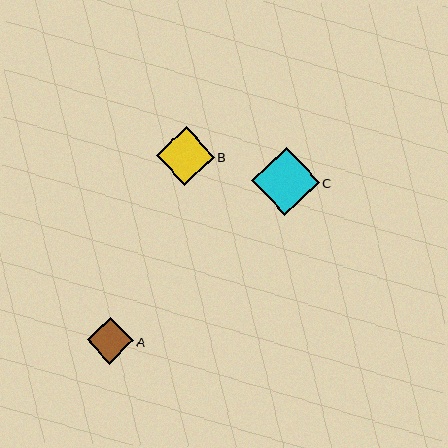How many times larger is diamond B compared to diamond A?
Diamond B is approximately 1.2 times the size of diamond A.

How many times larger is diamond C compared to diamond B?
Diamond C is approximately 1.2 times the size of diamond B.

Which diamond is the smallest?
Diamond A is the smallest with a size of approximately 47 pixels.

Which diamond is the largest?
Diamond C is the largest with a size of approximately 68 pixels.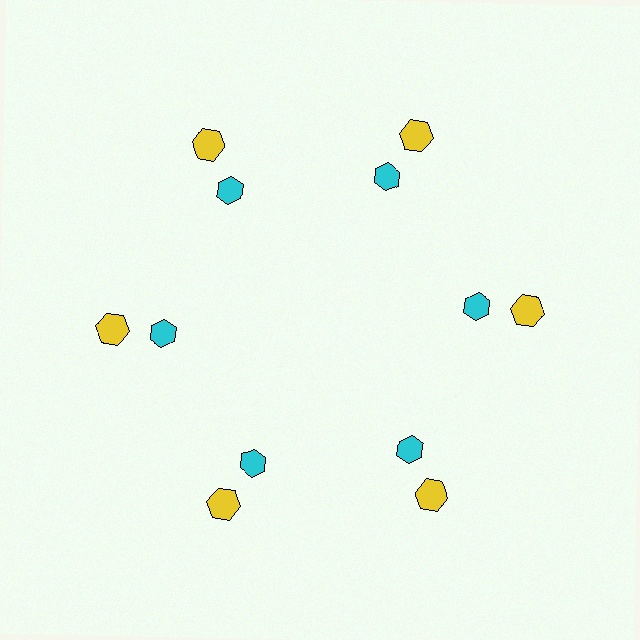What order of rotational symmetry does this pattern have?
This pattern has 6-fold rotational symmetry.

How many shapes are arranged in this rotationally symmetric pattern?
There are 12 shapes, arranged in 6 groups of 2.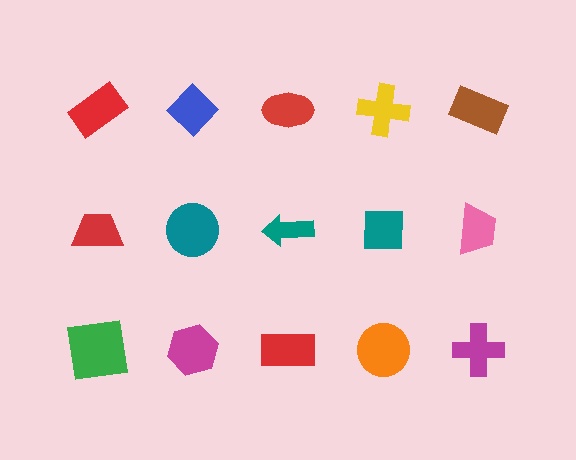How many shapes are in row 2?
5 shapes.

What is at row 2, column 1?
A red trapezoid.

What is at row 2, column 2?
A teal circle.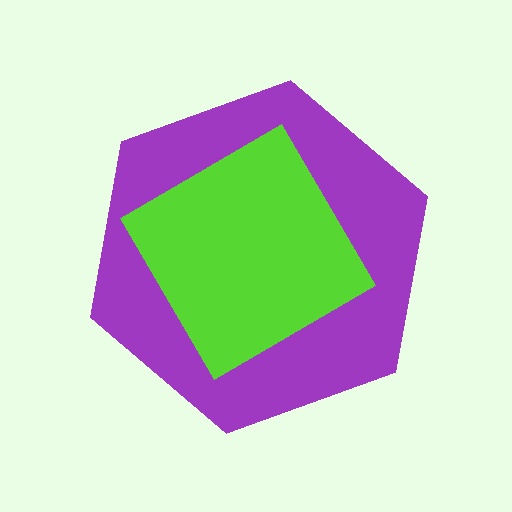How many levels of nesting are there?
2.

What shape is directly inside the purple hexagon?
The lime diamond.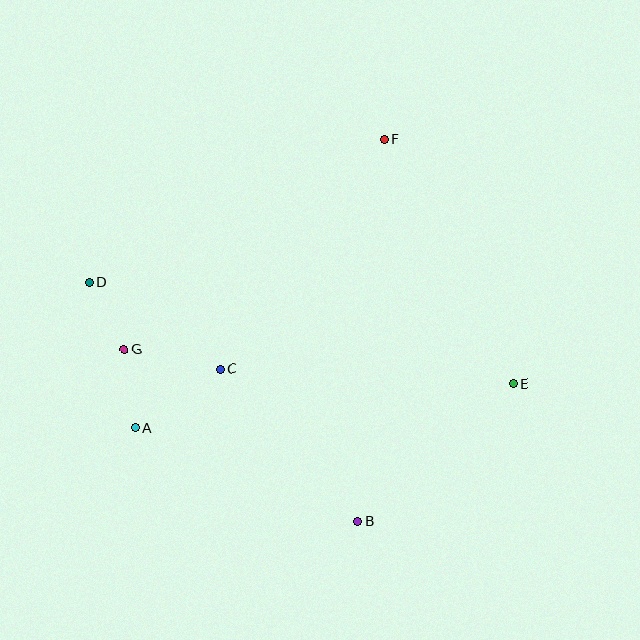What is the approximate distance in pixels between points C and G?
The distance between C and G is approximately 98 pixels.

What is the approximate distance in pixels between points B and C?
The distance between B and C is approximately 206 pixels.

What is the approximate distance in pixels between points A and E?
The distance between A and E is approximately 381 pixels.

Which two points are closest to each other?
Points D and G are closest to each other.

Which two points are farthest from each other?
Points D and E are farthest from each other.